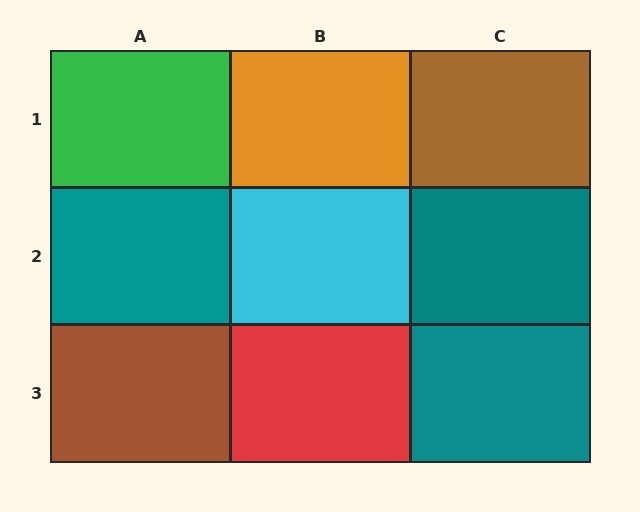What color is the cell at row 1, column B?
Orange.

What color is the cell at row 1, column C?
Brown.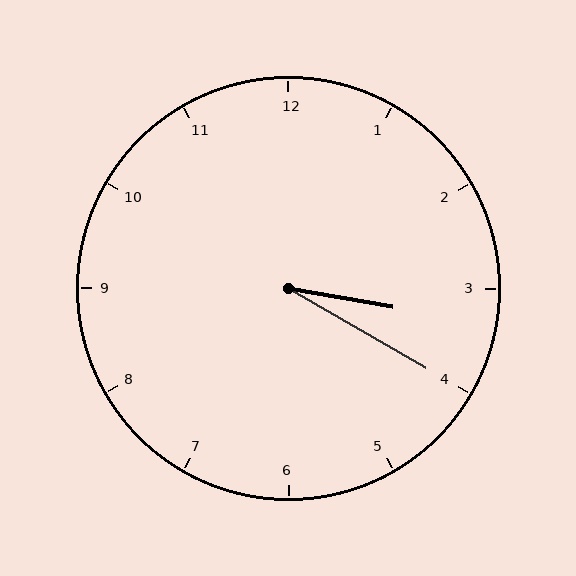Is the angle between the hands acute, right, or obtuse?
It is acute.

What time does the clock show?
3:20.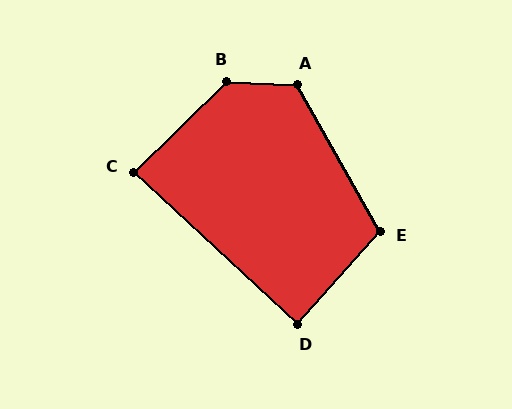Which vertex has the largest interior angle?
B, at approximately 133 degrees.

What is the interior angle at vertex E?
Approximately 109 degrees (obtuse).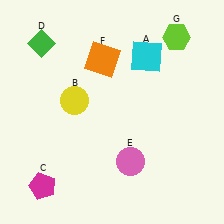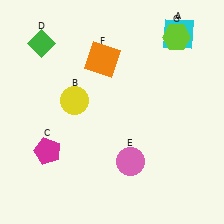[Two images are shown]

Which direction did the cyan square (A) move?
The cyan square (A) moved right.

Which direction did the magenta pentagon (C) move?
The magenta pentagon (C) moved up.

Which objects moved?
The objects that moved are: the cyan square (A), the magenta pentagon (C).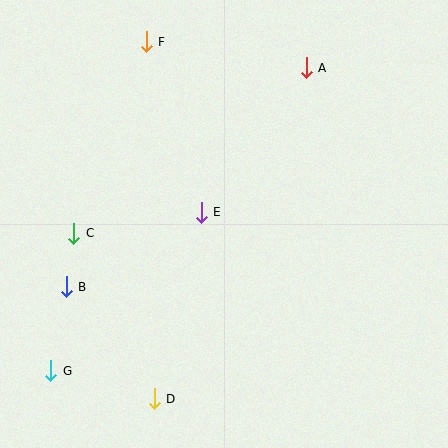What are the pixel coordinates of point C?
Point C is at (74, 233).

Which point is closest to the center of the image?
Point E at (201, 212) is closest to the center.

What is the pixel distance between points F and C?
The distance between F and C is 205 pixels.